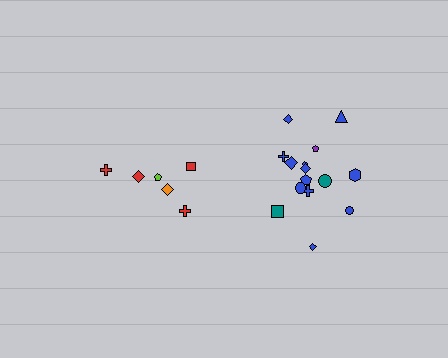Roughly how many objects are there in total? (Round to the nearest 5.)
Roughly 20 objects in total.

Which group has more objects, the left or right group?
The right group.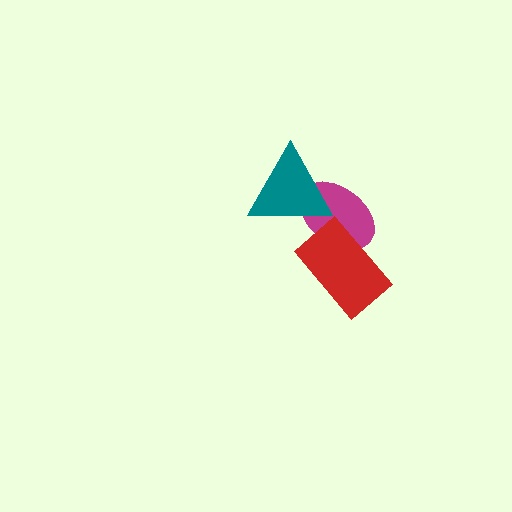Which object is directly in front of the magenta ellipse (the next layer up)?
The red rectangle is directly in front of the magenta ellipse.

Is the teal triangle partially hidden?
No, no other shape covers it.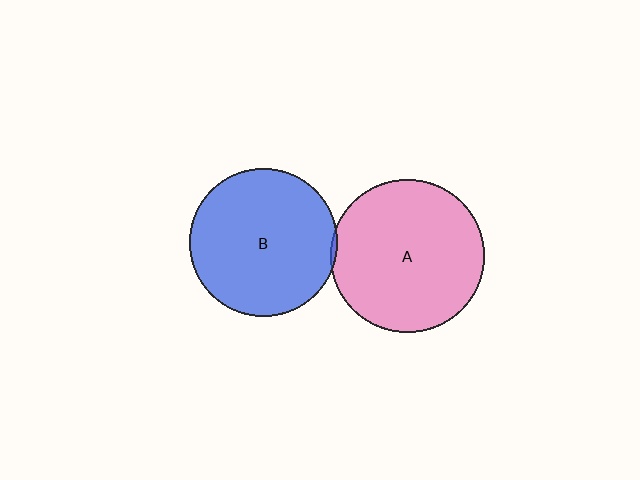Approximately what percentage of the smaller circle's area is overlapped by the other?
Approximately 5%.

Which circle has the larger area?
Circle A (pink).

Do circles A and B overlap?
Yes.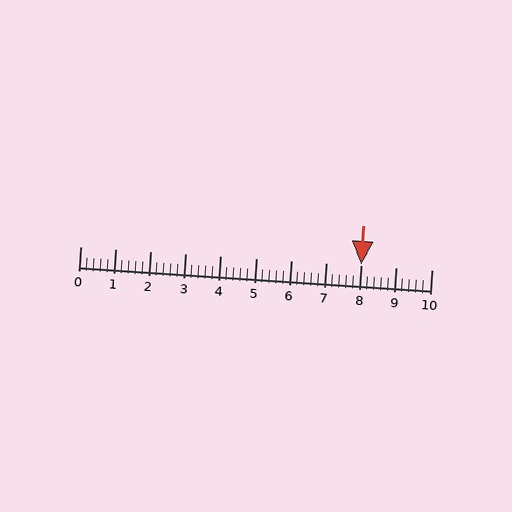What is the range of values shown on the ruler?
The ruler shows values from 0 to 10.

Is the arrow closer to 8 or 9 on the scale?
The arrow is closer to 8.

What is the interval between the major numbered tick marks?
The major tick marks are spaced 1 units apart.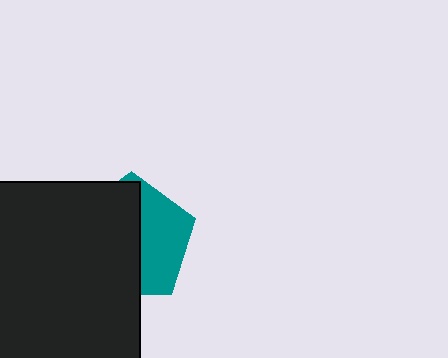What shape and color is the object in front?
The object in front is a black square.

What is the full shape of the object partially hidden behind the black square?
The partially hidden object is a teal pentagon.